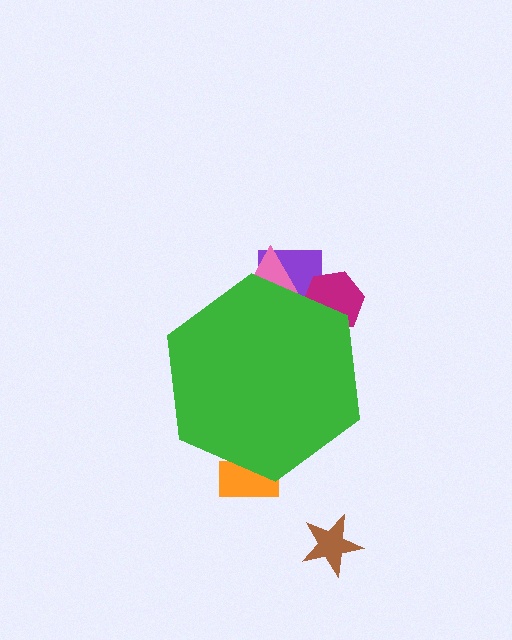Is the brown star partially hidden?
No, the brown star is fully visible.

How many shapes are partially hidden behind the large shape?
4 shapes are partially hidden.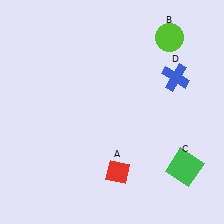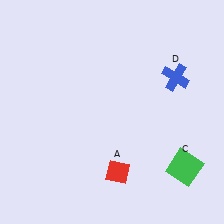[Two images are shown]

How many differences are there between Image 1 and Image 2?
There is 1 difference between the two images.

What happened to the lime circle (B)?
The lime circle (B) was removed in Image 2. It was in the top-right area of Image 1.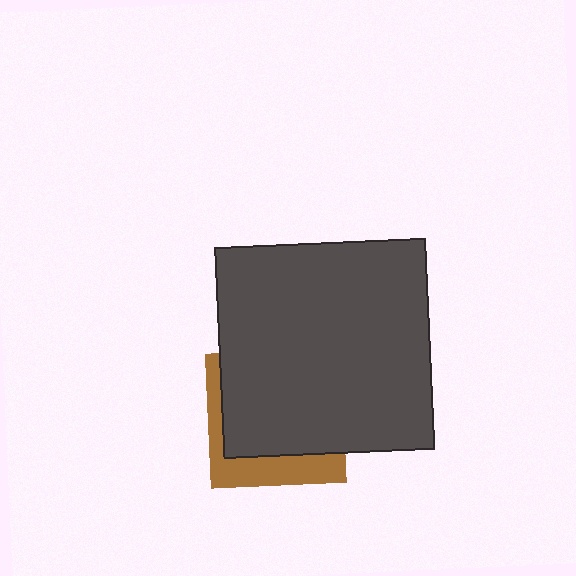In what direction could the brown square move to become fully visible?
The brown square could move down. That would shift it out from behind the dark gray square entirely.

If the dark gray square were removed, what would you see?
You would see the complete brown square.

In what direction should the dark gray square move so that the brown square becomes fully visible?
The dark gray square should move up. That is the shortest direction to clear the overlap and leave the brown square fully visible.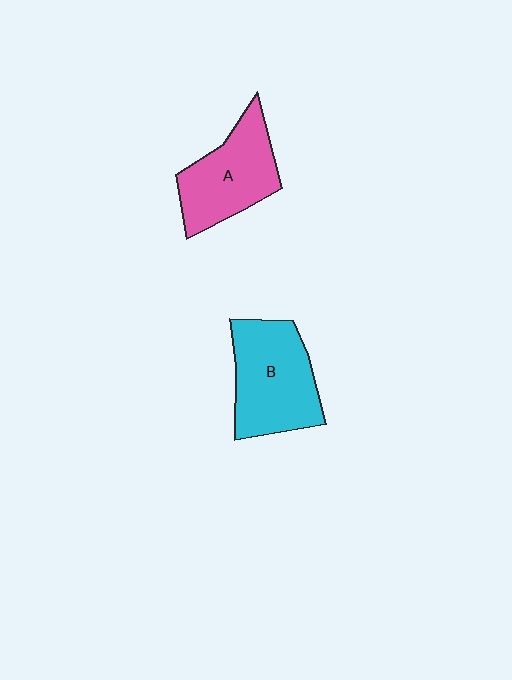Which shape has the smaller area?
Shape A (pink).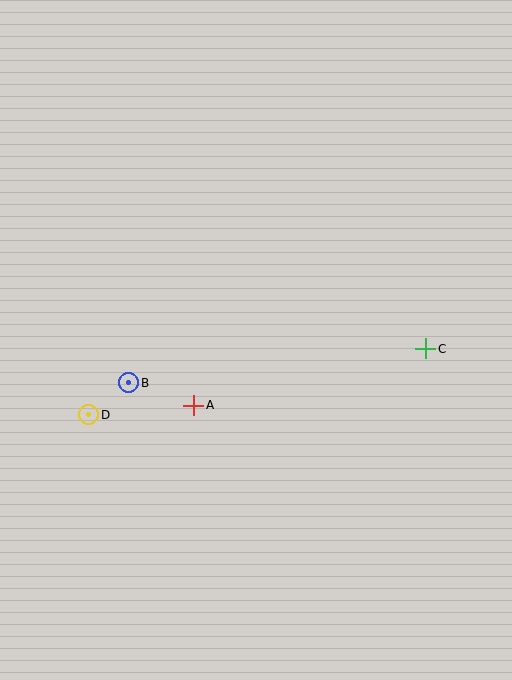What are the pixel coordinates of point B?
Point B is at (129, 383).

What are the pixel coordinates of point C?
Point C is at (426, 349).